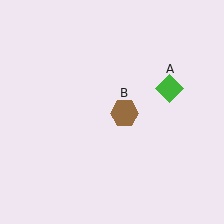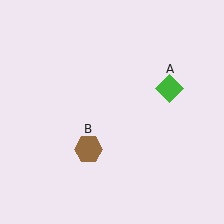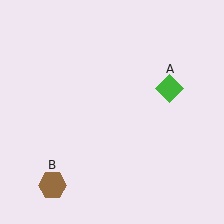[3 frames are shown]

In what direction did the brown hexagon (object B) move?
The brown hexagon (object B) moved down and to the left.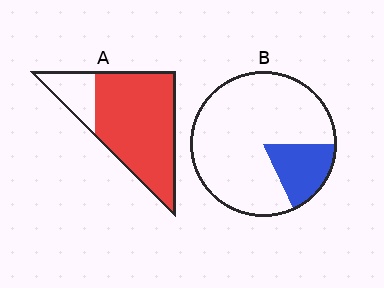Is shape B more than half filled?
No.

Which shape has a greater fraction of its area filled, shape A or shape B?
Shape A.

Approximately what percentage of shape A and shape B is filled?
A is approximately 80% and B is approximately 20%.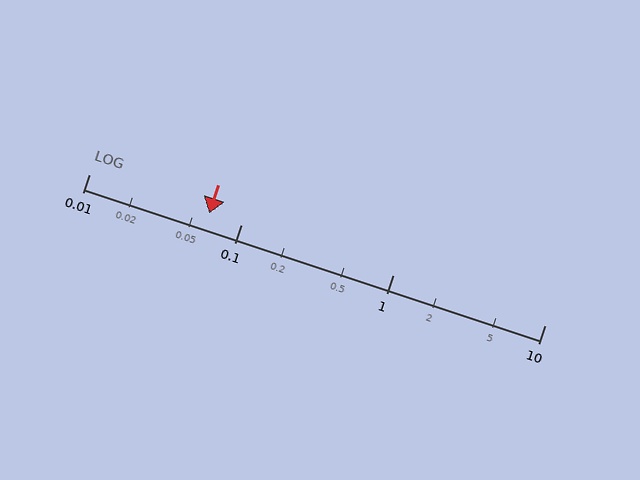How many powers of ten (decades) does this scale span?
The scale spans 3 decades, from 0.01 to 10.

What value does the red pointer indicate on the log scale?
The pointer indicates approximately 0.062.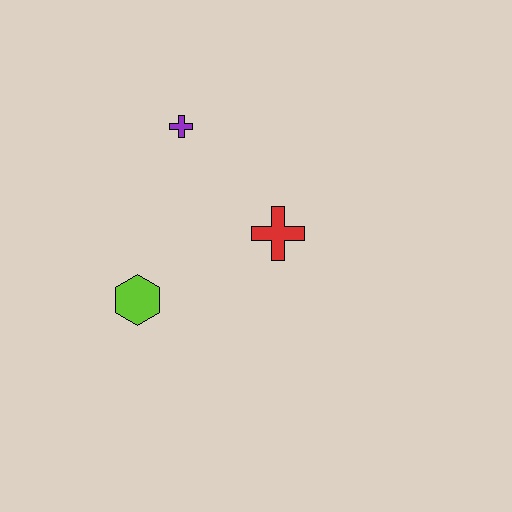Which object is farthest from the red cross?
The lime hexagon is farthest from the red cross.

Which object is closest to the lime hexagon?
The red cross is closest to the lime hexagon.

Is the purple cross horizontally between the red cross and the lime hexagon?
Yes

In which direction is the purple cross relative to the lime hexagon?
The purple cross is above the lime hexagon.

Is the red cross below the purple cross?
Yes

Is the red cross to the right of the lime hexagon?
Yes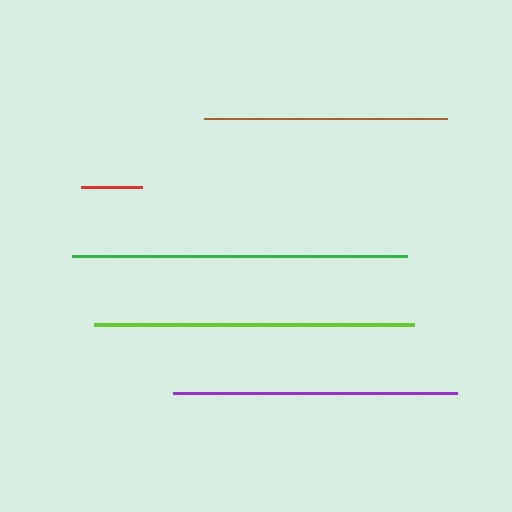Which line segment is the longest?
The green line is the longest at approximately 335 pixels.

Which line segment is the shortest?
The red line is the shortest at approximately 60 pixels.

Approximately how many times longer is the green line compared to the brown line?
The green line is approximately 1.4 times the length of the brown line.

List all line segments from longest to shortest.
From longest to shortest: green, lime, purple, brown, red.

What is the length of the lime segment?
The lime segment is approximately 320 pixels long.